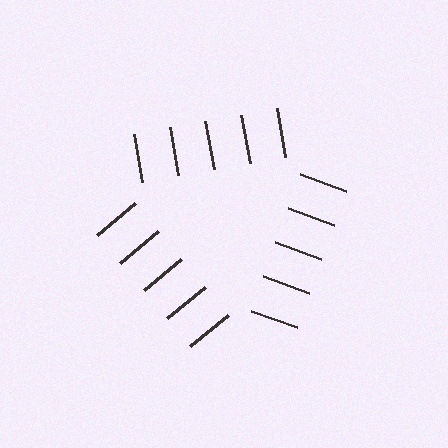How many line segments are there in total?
15 — 5 along each of the 3 edges.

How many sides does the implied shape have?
3 sides — the line-ends trace a triangle.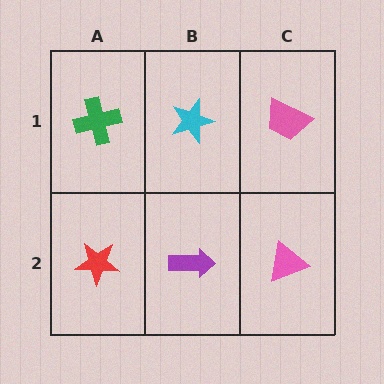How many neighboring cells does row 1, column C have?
2.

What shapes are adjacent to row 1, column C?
A pink triangle (row 2, column C), a cyan star (row 1, column B).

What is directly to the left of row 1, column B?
A green cross.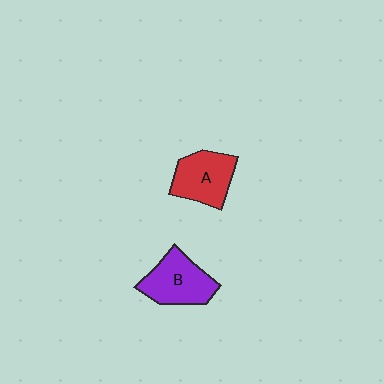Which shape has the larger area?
Shape B (purple).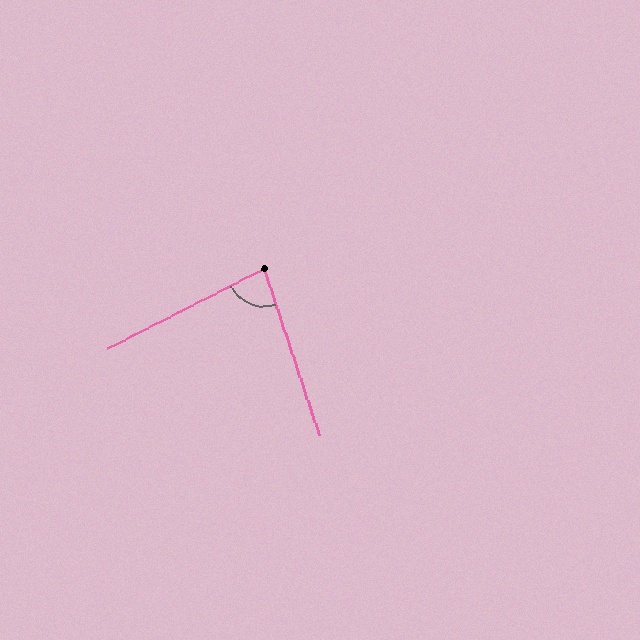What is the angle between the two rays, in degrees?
Approximately 81 degrees.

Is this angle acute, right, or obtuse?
It is acute.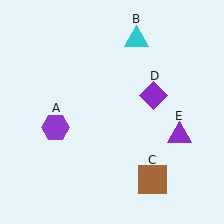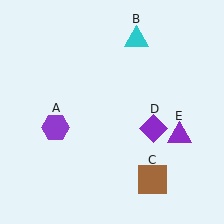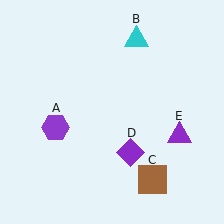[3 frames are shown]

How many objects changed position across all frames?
1 object changed position: purple diamond (object D).